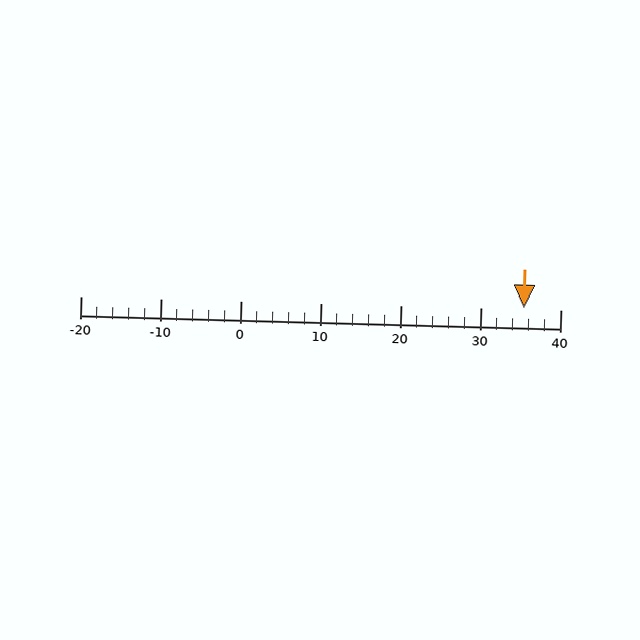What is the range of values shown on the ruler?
The ruler shows values from -20 to 40.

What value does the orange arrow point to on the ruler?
The orange arrow points to approximately 35.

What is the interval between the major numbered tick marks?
The major tick marks are spaced 10 units apart.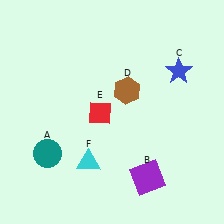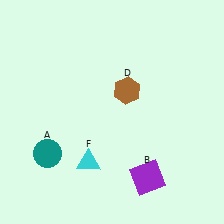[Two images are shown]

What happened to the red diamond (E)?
The red diamond (E) was removed in Image 2. It was in the bottom-left area of Image 1.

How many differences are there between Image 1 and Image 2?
There are 2 differences between the two images.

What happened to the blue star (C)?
The blue star (C) was removed in Image 2. It was in the top-right area of Image 1.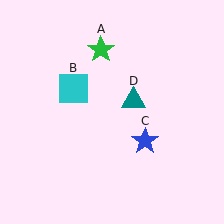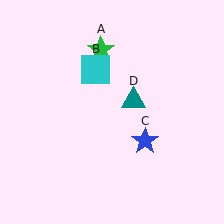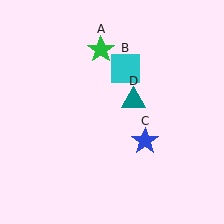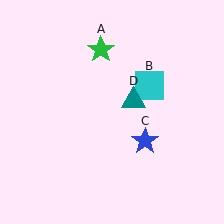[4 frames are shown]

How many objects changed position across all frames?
1 object changed position: cyan square (object B).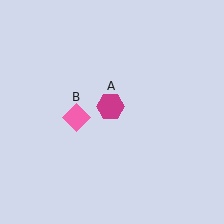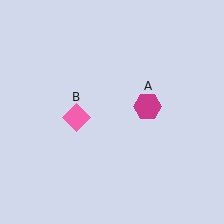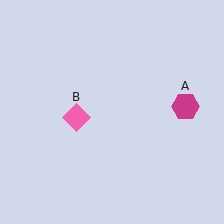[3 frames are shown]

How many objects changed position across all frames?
1 object changed position: magenta hexagon (object A).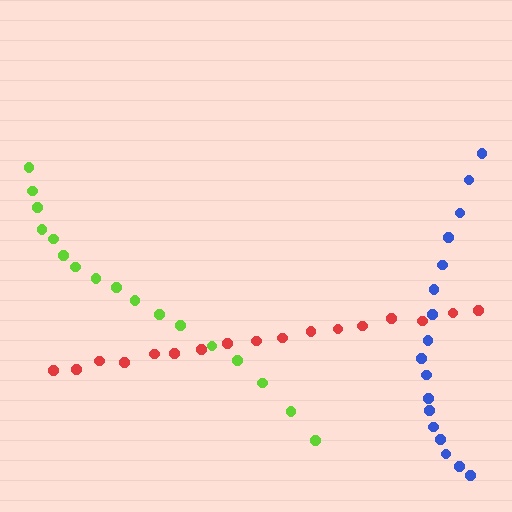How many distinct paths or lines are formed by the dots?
There are 3 distinct paths.